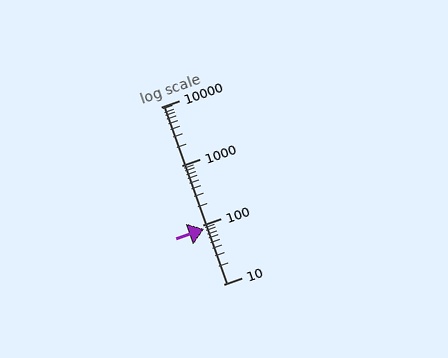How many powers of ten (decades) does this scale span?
The scale spans 3 decades, from 10 to 10000.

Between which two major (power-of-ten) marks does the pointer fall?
The pointer is between 10 and 100.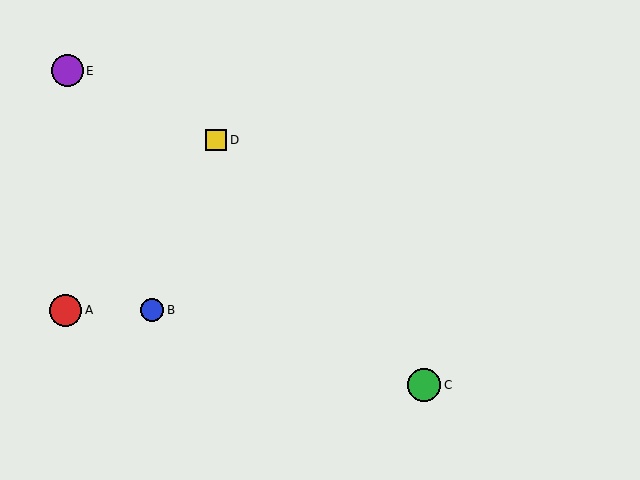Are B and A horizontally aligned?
Yes, both are at y≈310.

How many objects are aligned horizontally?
2 objects (A, B) are aligned horizontally.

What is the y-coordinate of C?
Object C is at y≈385.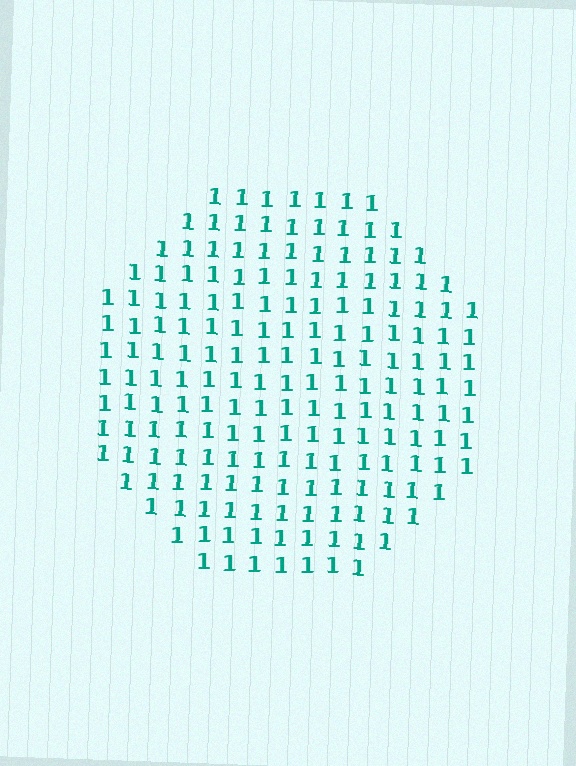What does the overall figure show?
The overall figure shows a circle.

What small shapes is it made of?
It is made of small digit 1's.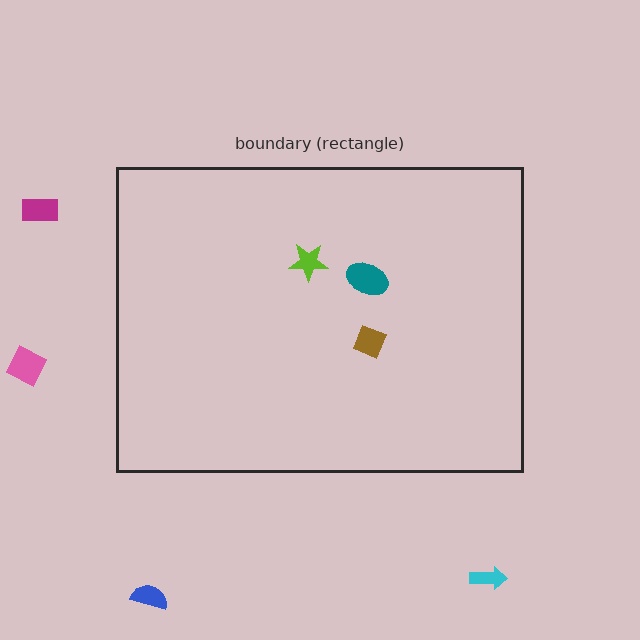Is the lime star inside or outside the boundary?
Inside.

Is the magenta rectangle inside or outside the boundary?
Outside.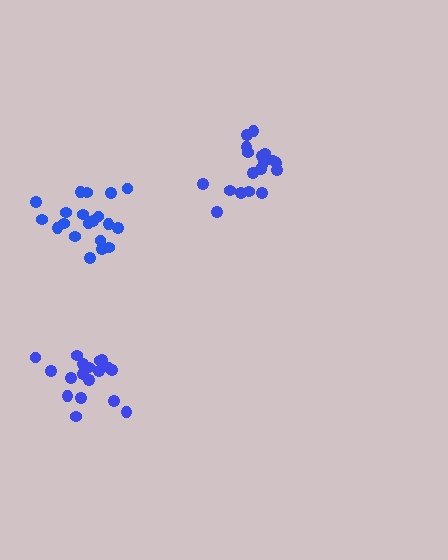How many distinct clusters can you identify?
There are 3 distinct clusters.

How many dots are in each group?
Group 1: 19 dots, Group 2: 18 dots, Group 3: 20 dots (57 total).